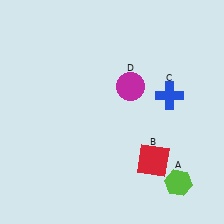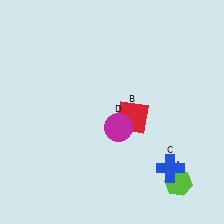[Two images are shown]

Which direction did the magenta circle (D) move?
The magenta circle (D) moved down.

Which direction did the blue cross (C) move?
The blue cross (C) moved down.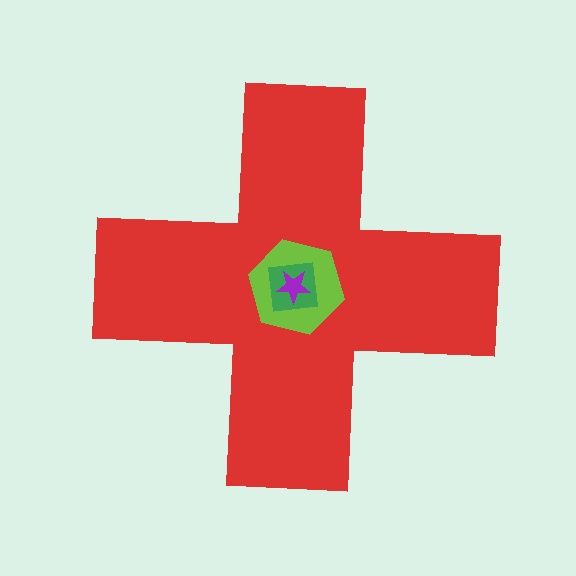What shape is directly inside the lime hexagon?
The green square.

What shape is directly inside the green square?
The purple star.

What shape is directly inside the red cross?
The lime hexagon.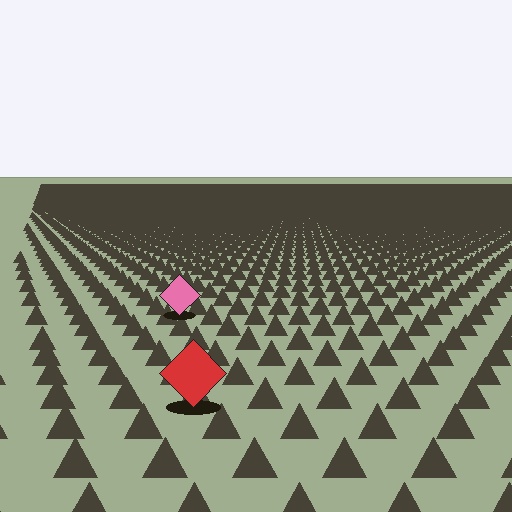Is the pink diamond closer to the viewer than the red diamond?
No. The red diamond is closer — you can tell from the texture gradient: the ground texture is coarser near it.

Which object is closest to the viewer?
The red diamond is closest. The texture marks near it are larger and more spread out.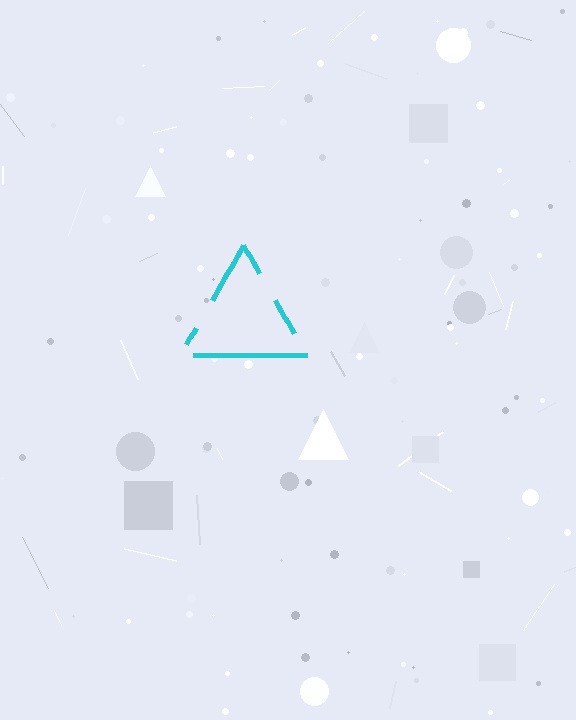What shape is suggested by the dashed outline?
The dashed outline suggests a triangle.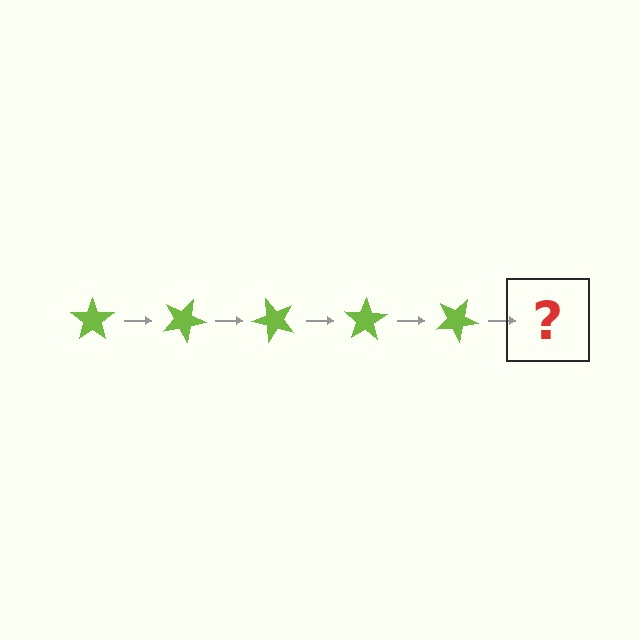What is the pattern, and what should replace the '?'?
The pattern is that the star rotates 25 degrees each step. The '?' should be a lime star rotated 125 degrees.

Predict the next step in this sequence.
The next step is a lime star rotated 125 degrees.